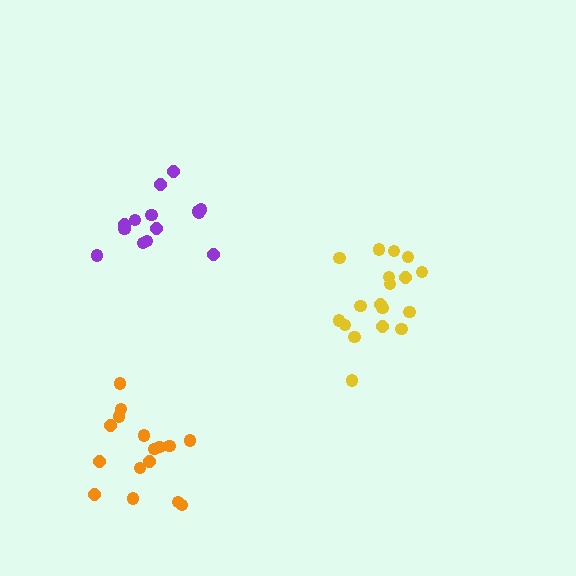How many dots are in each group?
Group 1: 18 dots, Group 2: 14 dots, Group 3: 16 dots (48 total).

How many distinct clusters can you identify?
There are 3 distinct clusters.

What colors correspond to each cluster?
The clusters are colored: yellow, purple, orange.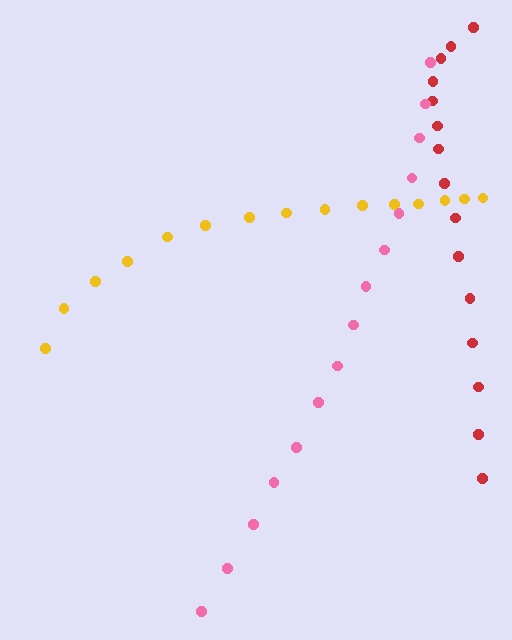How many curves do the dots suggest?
There are 3 distinct paths.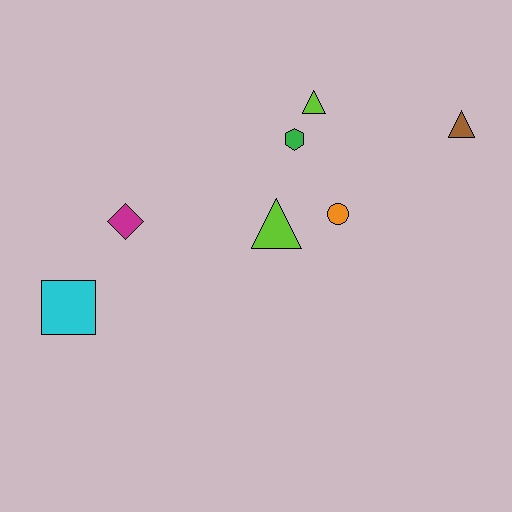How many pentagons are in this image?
There are no pentagons.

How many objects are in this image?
There are 7 objects.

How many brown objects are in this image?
There is 1 brown object.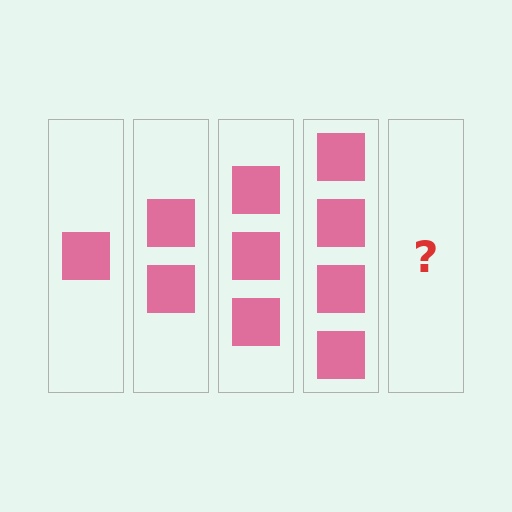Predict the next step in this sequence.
The next step is 5 squares.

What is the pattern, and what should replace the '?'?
The pattern is that each step adds one more square. The '?' should be 5 squares.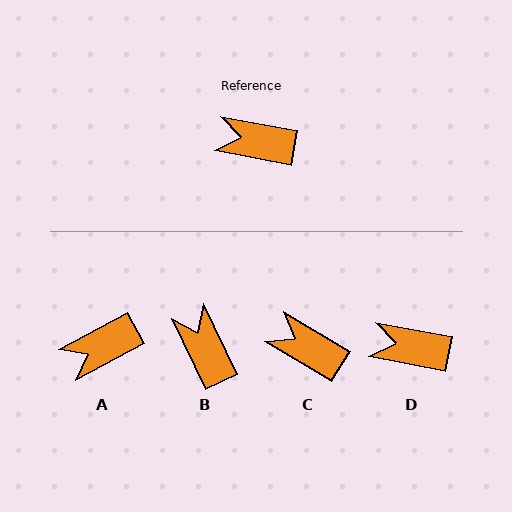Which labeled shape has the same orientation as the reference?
D.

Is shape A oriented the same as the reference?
No, it is off by about 39 degrees.